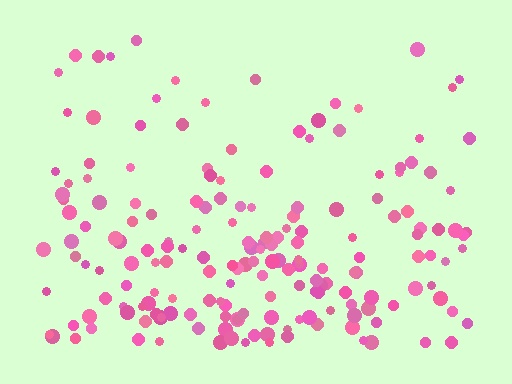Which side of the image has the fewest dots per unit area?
The top.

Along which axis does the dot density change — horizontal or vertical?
Vertical.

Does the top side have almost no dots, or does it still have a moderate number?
Still a moderate number, just noticeably fewer than the bottom.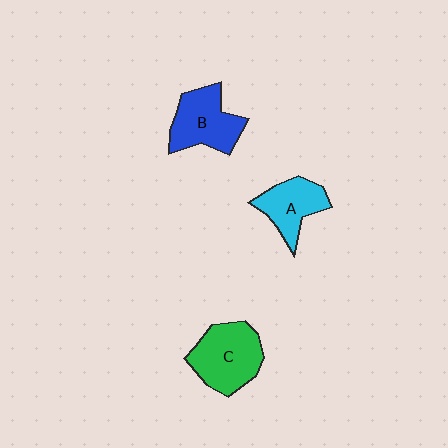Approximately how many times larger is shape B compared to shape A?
Approximately 1.2 times.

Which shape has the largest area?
Shape C (green).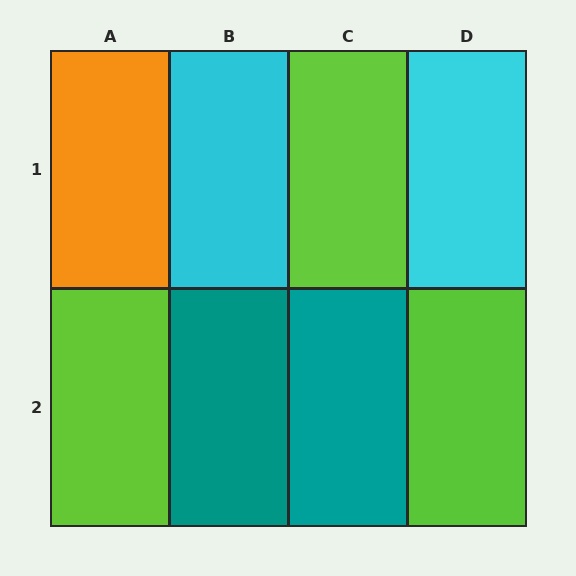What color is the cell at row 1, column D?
Cyan.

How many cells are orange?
1 cell is orange.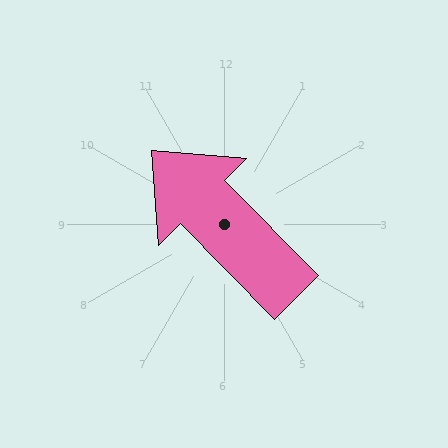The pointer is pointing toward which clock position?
Roughly 11 o'clock.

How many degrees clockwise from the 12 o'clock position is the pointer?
Approximately 315 degrees.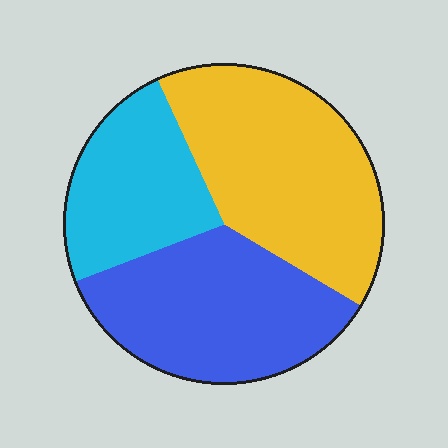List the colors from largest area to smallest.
From largest to smallest: yellow, blue, cyan.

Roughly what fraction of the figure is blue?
Blue takes up about three eighths (3/8) of the figure.